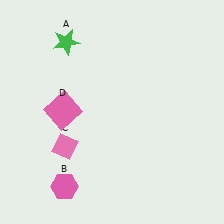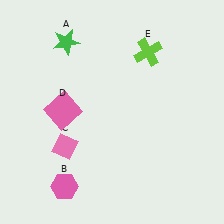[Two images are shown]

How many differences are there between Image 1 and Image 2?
There is 1 difference between the two images.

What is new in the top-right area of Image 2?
A lime cross (E) was added in the top-right area of Image 2.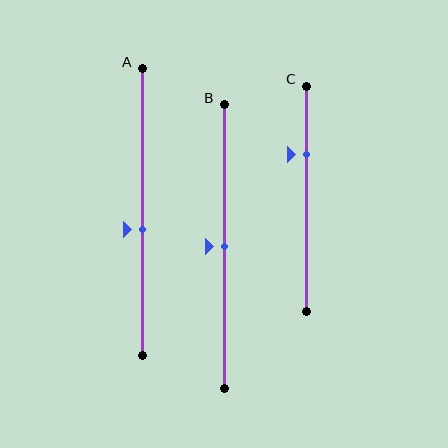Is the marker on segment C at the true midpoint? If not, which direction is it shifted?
No, the marker on segment C is shifted upward by about 20% of the segment length.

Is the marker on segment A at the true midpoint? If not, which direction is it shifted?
No, the marker on segment A is shifted downward by about 6% of the segment length.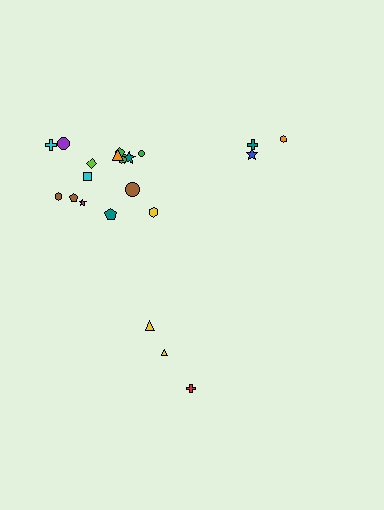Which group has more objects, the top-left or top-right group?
The top-left group.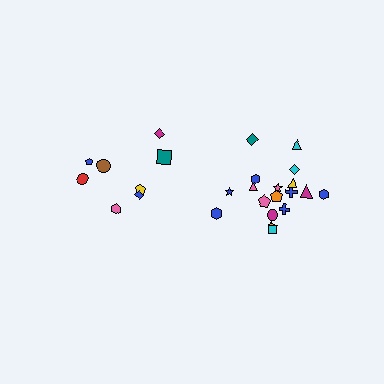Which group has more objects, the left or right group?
The right group.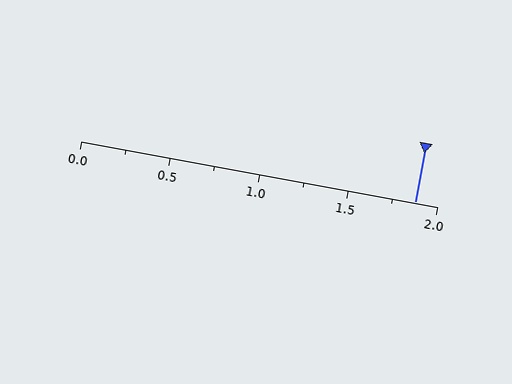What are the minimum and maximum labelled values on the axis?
The axis runs from 0.0 to 2.0.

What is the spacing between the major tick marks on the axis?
The major ticks are spaced 0.5 apart.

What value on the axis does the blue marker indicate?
The marker indicates approximately 1.88.